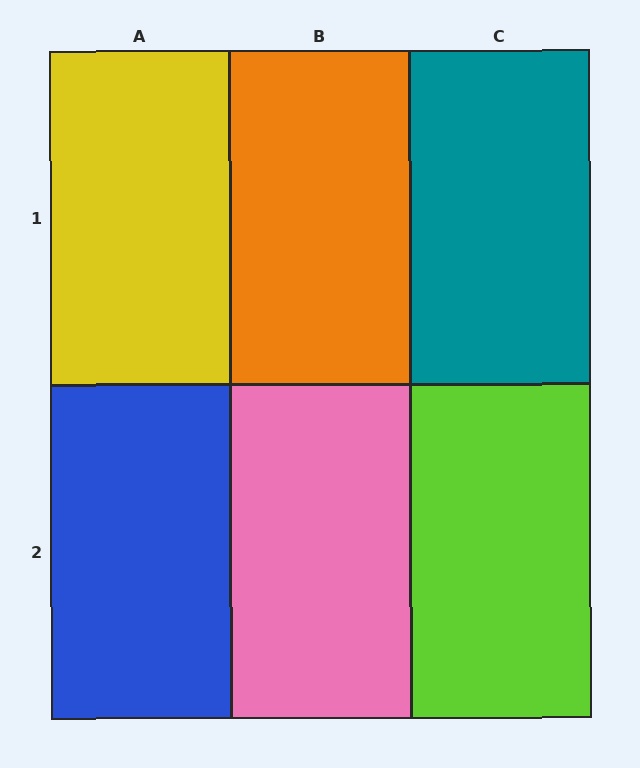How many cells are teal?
1 cell is teal.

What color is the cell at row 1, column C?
Teal.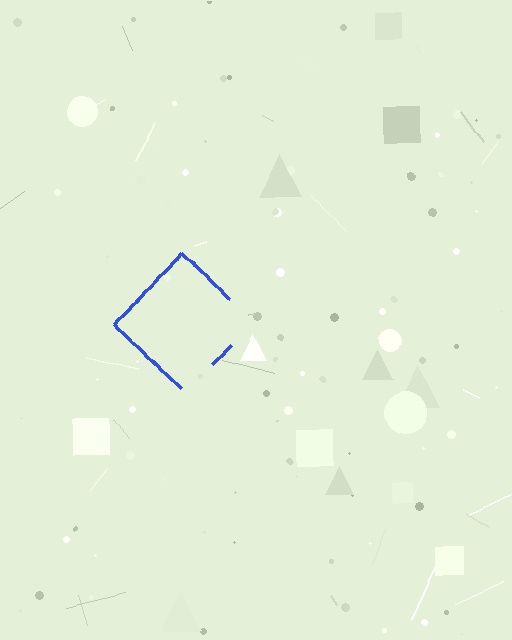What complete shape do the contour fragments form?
The contour fragments form a diamond.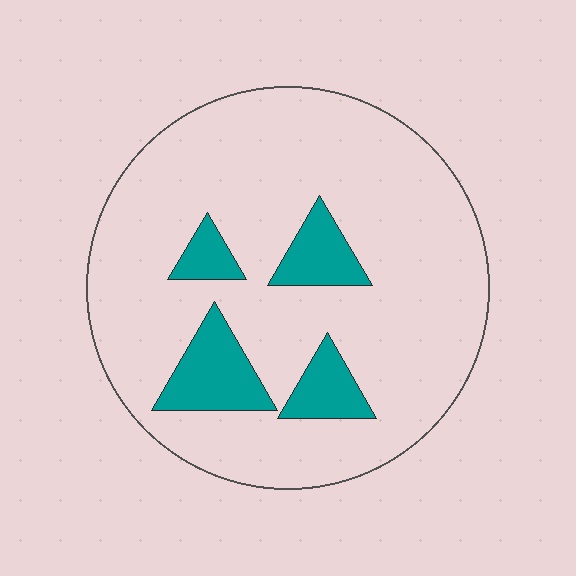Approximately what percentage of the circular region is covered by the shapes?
Approximately 15%.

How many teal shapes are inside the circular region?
4.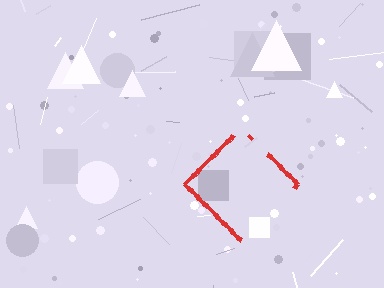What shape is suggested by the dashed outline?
The dashed outline suggests a diamond.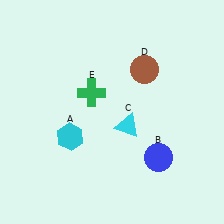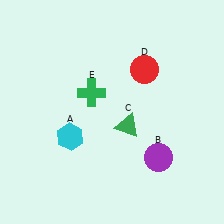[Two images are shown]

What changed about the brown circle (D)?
In Image 1, D is brown. In Image 2, it changed to red.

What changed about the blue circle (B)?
In Image 1, B is blue. In Image 2, it changed to purple.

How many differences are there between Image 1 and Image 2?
There are 3 differences between the two images.